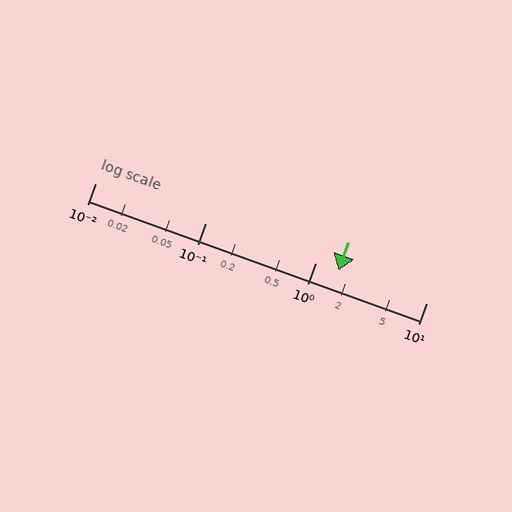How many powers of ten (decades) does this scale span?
The scale spans 3 decades, from 0.01 to 10.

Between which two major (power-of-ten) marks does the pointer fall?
The pointer is between 1 and 10.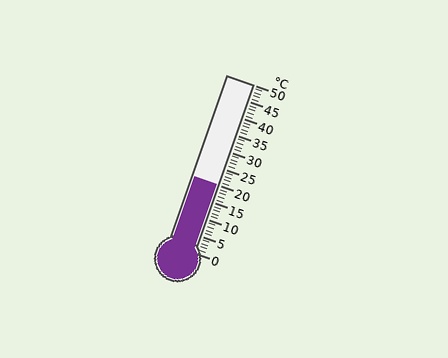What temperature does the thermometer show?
The thermometer shows approximately 20°C.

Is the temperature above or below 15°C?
The temperature is above 15°C.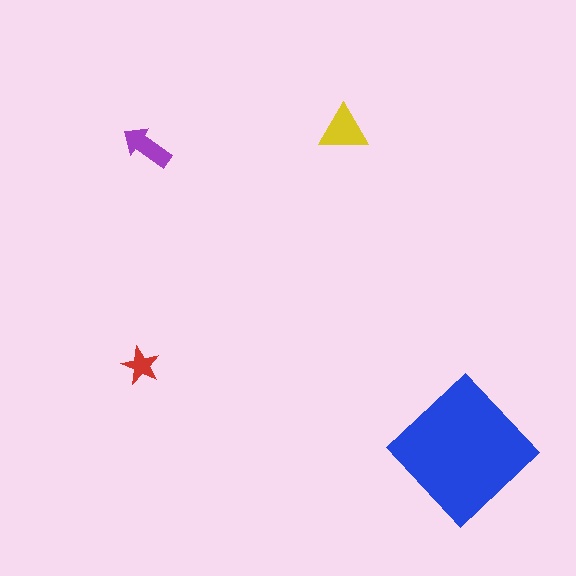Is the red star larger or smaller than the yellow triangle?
Smaller.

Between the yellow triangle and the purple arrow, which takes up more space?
The yellow triangle.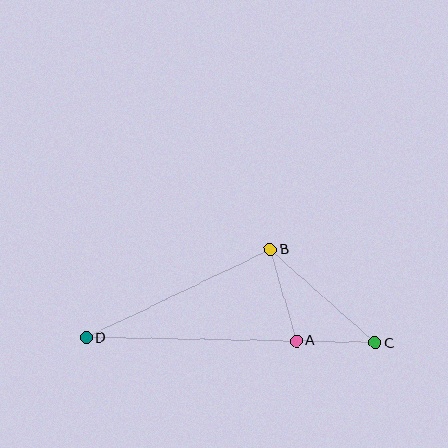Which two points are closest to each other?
Points A and C are closest to each other.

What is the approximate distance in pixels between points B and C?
The distance between B and C is approximately 140 pixels.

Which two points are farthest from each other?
Points C and D are farthest from each other.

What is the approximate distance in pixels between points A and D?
The distance between A and D is approximately 210 pixels.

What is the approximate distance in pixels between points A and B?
The distance between A and B is approximately 95 pixels.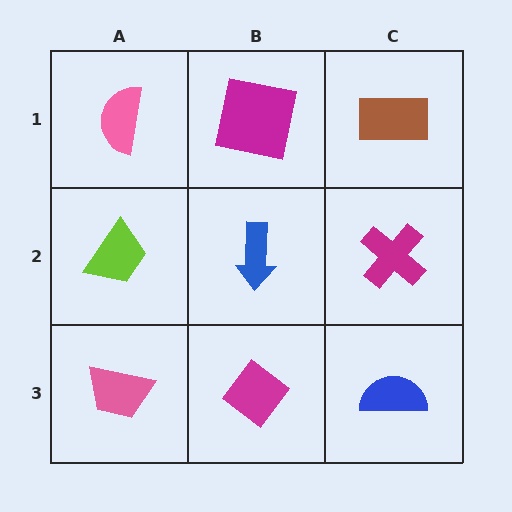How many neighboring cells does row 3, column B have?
3.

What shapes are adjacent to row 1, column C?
A magenta cross (row 2, column C), a magenta square (row 1, column B).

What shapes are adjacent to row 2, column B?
A magenta square (row 1, column B), a magenta diamond (row 3, column B), a lime trapezoid (row 2, column A), a magenta cross (row 2, column C).